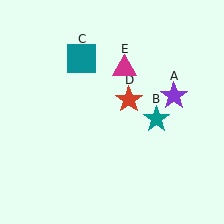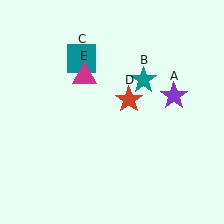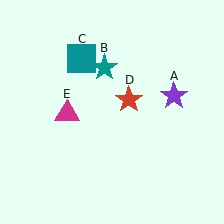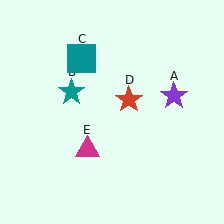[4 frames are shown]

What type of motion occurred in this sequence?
The teal star (object B), magenta triangle (object E) rotated counterclockwise around the center of the scene.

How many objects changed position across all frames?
2 objects changed position: teal star (object B), magenta triangle (object E).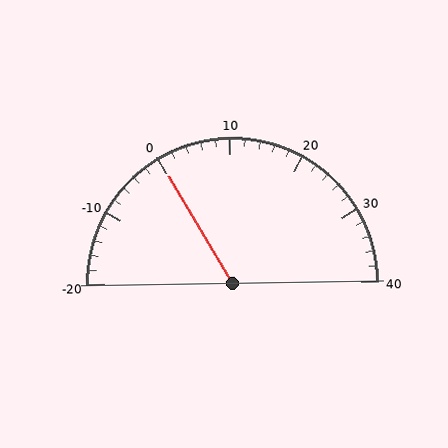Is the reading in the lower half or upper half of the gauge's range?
The reading is in the lower half of the range (-20 to 40).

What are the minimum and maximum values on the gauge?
The gauge ranges from -20 to 40.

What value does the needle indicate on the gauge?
The needle indicates approximately 0.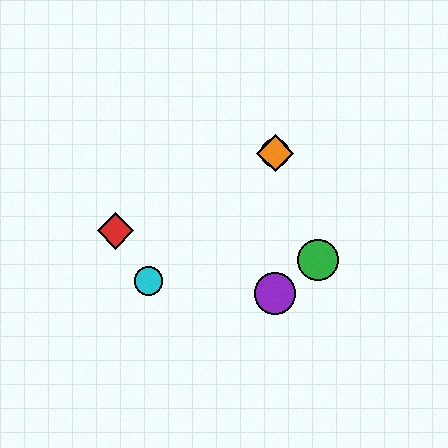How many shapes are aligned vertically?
4 shapes (the blue circle, the yellow circle, the purple circle, the orange diamond) are aligned vertically.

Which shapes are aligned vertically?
The blue circle, the yellow circle, the purple circle, the orange diamond are aligned vertically.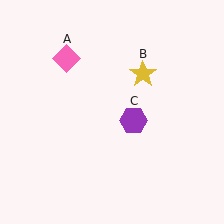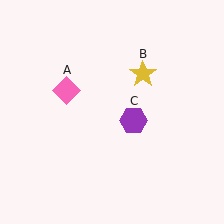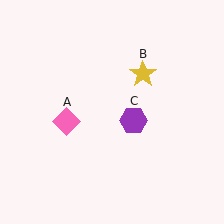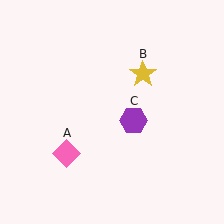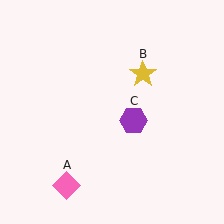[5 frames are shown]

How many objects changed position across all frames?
1 object changed position: pink diamond (object A).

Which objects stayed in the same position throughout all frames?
Yellow star (object B) and purple hexagon (object C) remained stationary.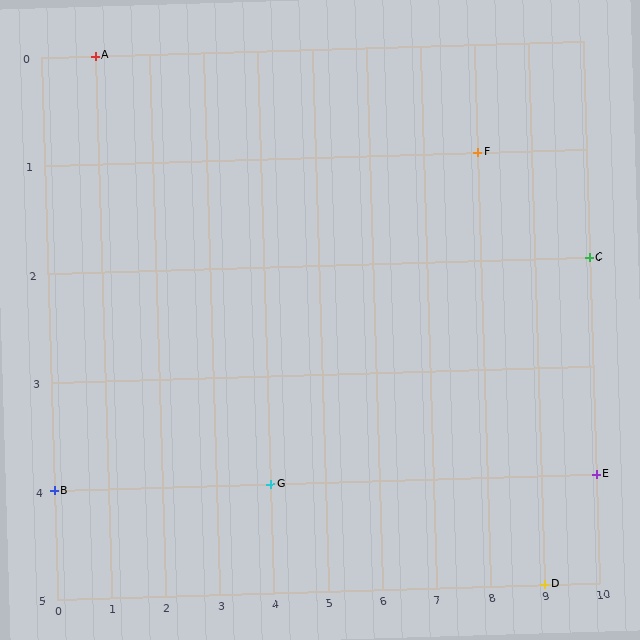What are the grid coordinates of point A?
Point A is at grid coordinates (1, 0).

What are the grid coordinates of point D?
Point D is at grid coordinates (9, 5).